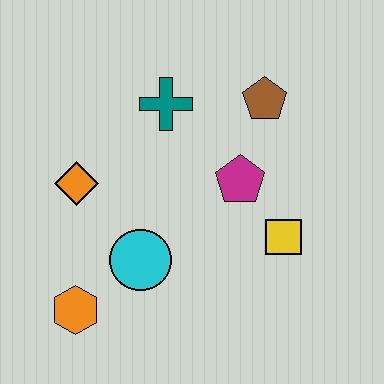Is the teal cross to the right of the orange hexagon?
Yes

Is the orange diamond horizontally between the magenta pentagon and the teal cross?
No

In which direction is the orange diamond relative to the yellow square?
The orange diamond is to the left of the yellow square.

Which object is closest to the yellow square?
The magenta pentagon is closest to the yellow square.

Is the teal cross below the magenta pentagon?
No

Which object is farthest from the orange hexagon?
The brown pentagon is farthest from the orange hexagon.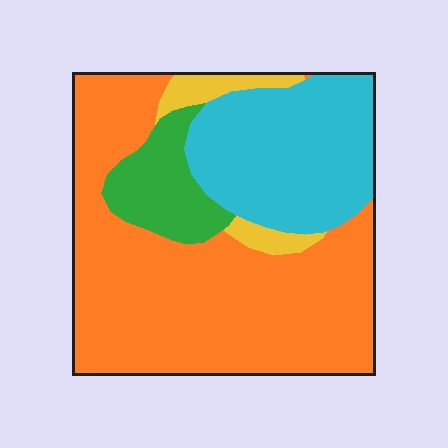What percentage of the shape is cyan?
Cyan takes up about one quarter (1/4) of the shape.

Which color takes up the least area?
Yellow, at roughly 5%.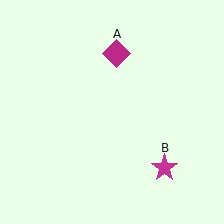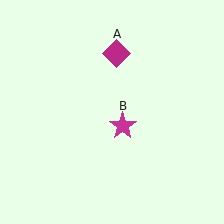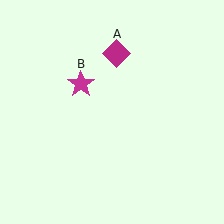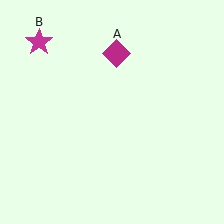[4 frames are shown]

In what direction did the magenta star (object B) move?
The magenta star (object B) moved up and to the left.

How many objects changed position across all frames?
1 object changed position: magenta star (object B).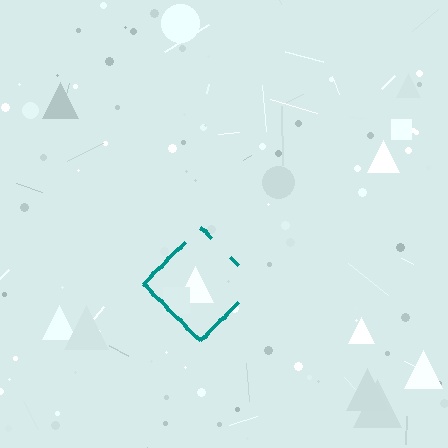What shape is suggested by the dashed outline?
The dashed outline suggests a diamond.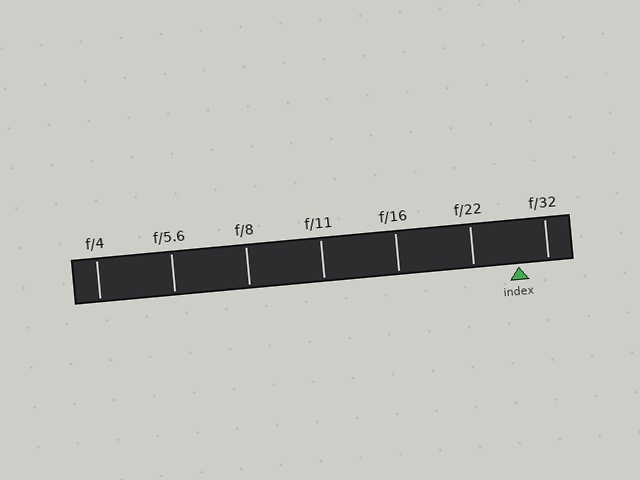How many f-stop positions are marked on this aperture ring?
There are 7 f-stop positions marked.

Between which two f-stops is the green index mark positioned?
The index mark is between f/22 and f/32.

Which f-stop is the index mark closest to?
The index mark is closest to f/32.